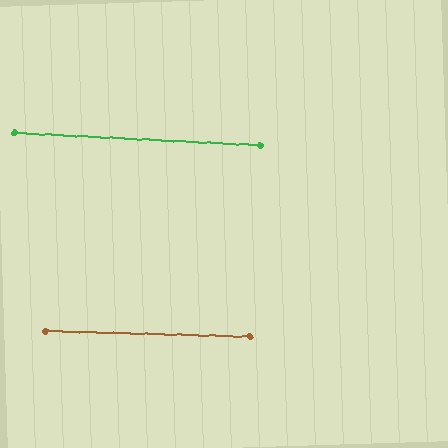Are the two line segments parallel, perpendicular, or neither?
Parallel — their directions differ by only 1.1°.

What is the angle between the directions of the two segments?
Approximately 1 degree.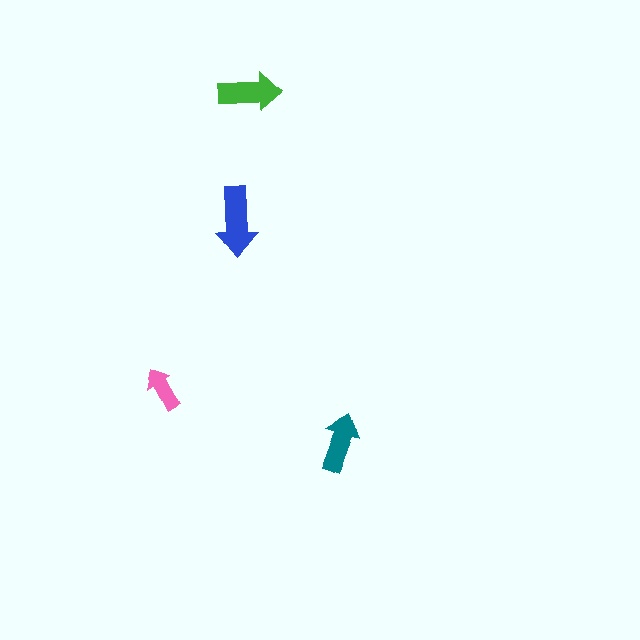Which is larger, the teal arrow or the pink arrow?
The teal one.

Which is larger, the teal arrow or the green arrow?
The green one.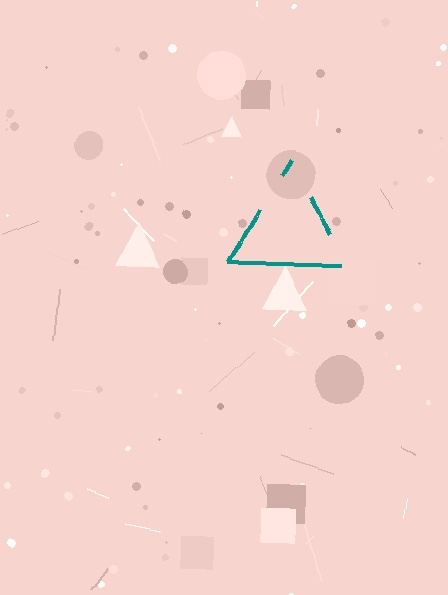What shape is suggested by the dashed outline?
The dashed outline suggests a triangle.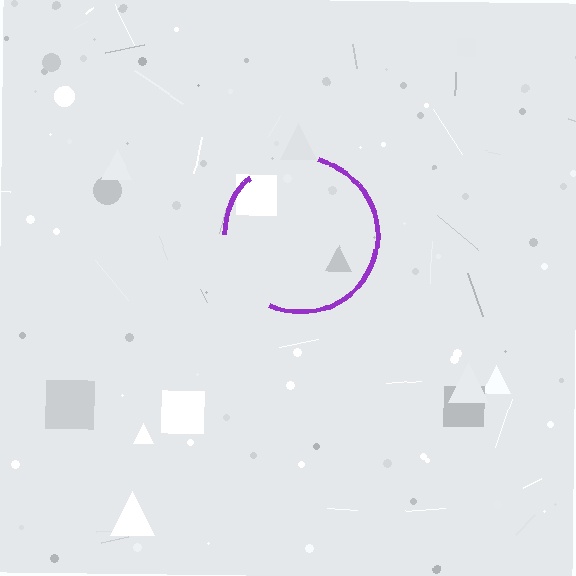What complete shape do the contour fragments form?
The contour fragments form a circle.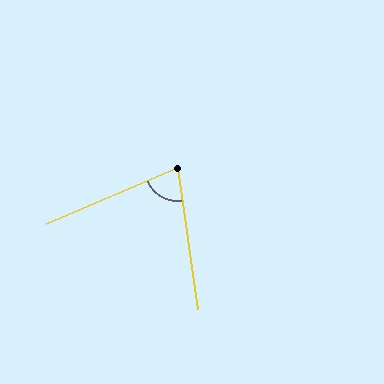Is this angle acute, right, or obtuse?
It is acute.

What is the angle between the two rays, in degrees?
Approximately 74 degrees.